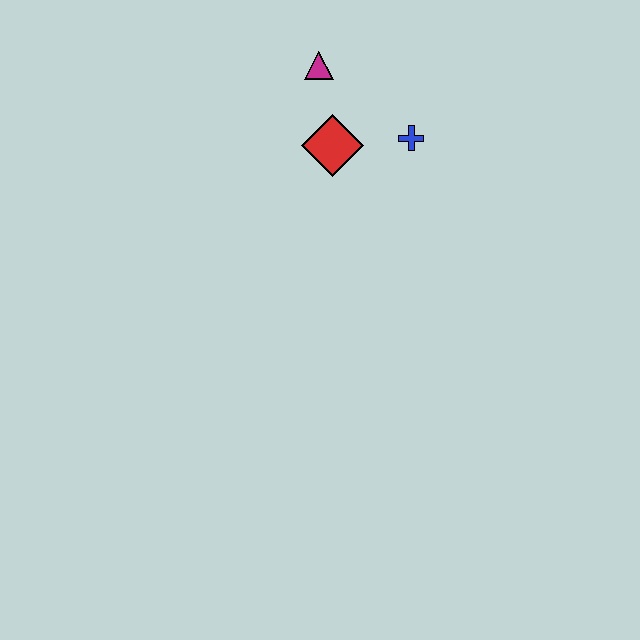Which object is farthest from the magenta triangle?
The blue cross is farthest from the magenta triangle.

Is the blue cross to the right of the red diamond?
Yes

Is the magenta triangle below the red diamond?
No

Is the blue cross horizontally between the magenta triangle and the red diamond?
No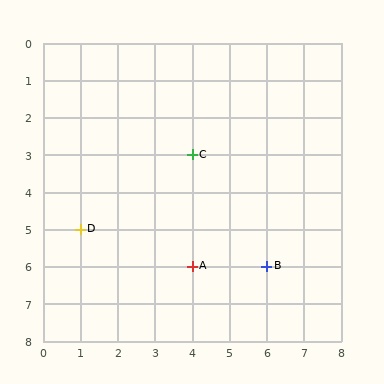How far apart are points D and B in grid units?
Points D and B are 5 columns and 1 row apart (about 5.1 grid units diagonally).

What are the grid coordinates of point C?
Point C is at grid coordinates (4, 3).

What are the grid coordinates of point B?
Point B is at grid coordinates (6, 6).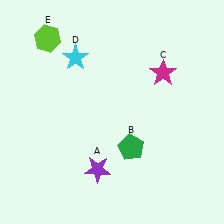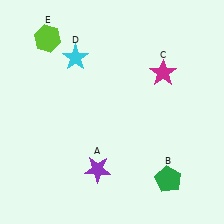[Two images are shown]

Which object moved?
The green pentagon (B) moved right.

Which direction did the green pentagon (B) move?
The green pentagon (B) moved right.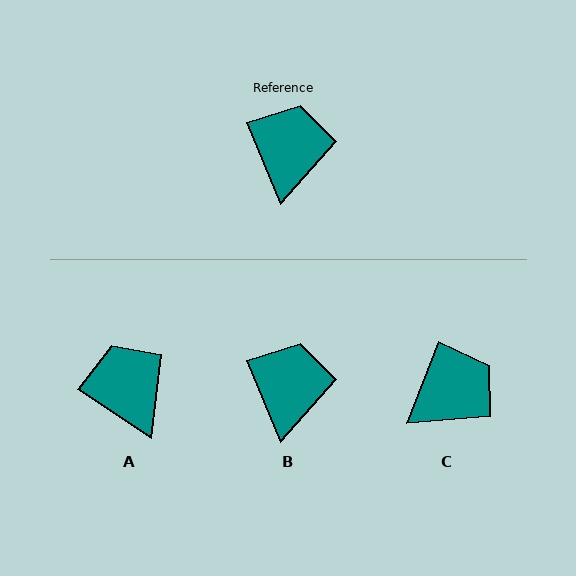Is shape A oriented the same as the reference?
No, it is off by about 35 degrees.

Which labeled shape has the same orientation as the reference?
B.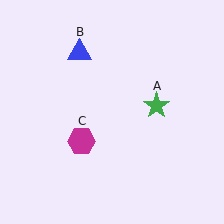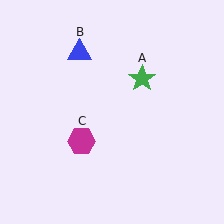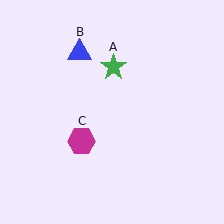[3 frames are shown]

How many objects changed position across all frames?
1 object changed position: green star (object A).